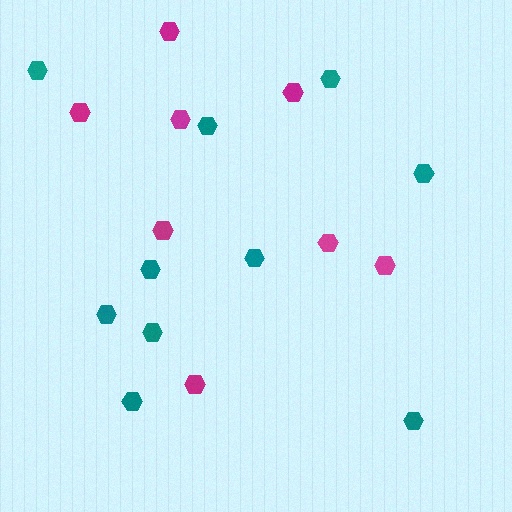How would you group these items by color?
There are 2 groups: one group of magenta hexagons (8) and one group of teal hexagons (10).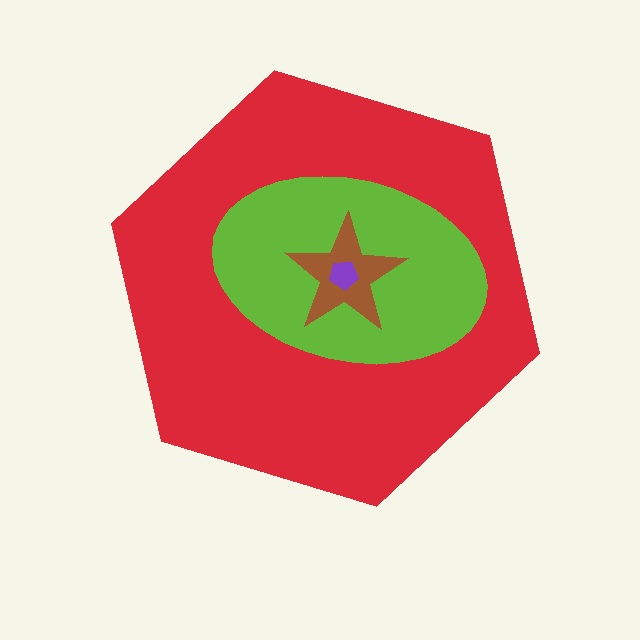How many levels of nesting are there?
4.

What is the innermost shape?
The purple pentagon.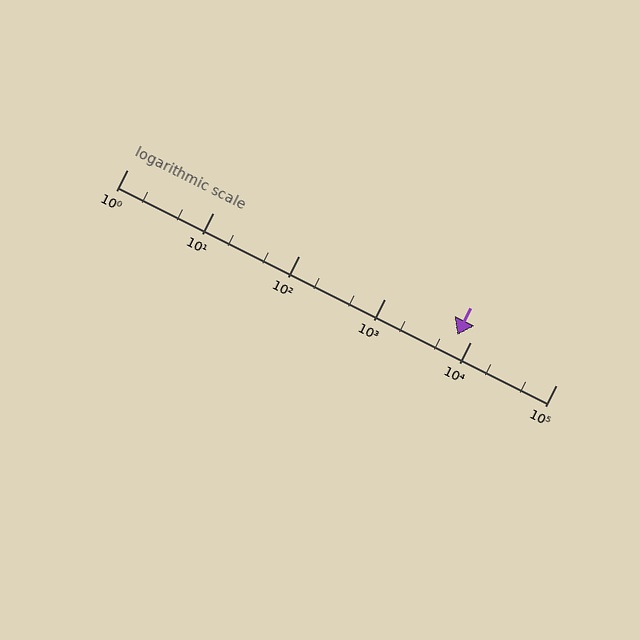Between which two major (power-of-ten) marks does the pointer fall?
The pointer is between 1000 and 10000.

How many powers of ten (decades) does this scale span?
The scale spans 5 decades, from 1 to 100000.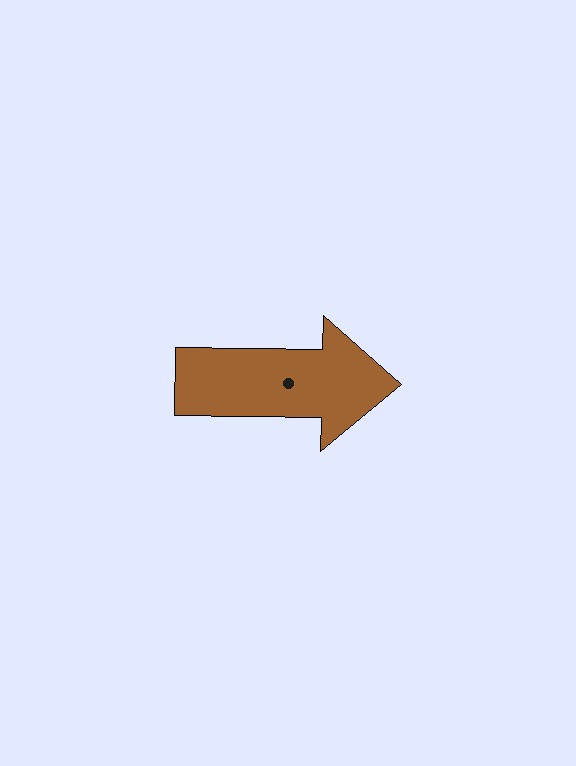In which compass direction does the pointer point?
East.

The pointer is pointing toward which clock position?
Roughly 3 o'clock.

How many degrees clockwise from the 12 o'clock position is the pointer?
Approximately 91 degrees.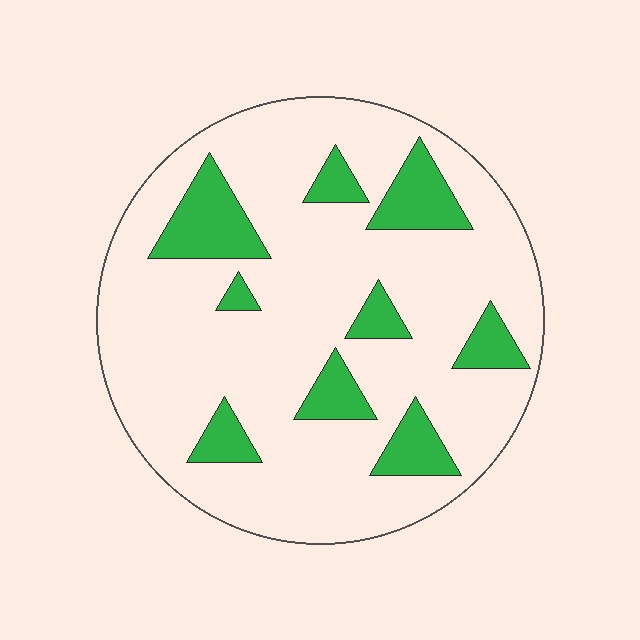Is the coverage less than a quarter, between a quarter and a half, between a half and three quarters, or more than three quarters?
Less than a quarter.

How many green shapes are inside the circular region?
9.